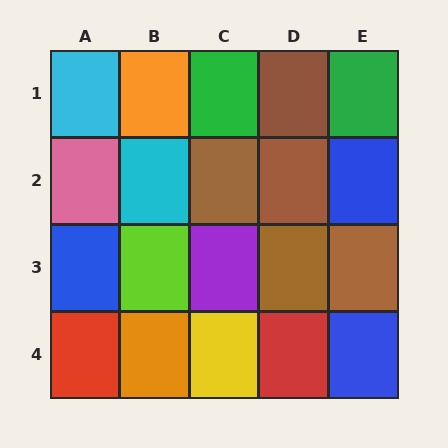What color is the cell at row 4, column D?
Red.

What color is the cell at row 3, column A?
Blue.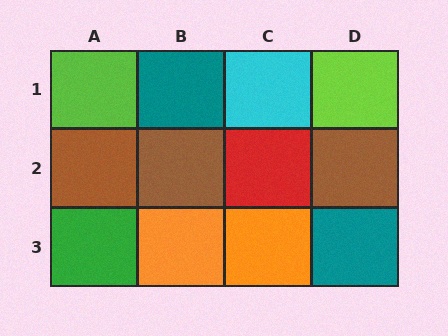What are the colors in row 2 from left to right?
Brown, brown, red, brown.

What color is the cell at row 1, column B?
Teal.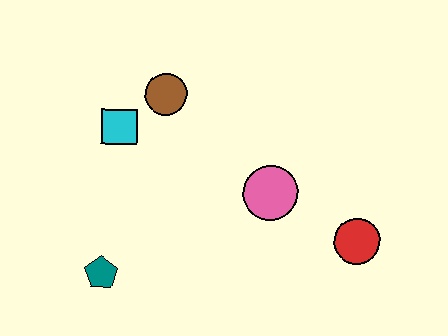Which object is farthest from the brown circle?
The red circle is farthest from the brown circle.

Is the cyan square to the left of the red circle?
Yes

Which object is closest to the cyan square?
The brown circle is closest to the cyan square.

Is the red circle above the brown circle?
No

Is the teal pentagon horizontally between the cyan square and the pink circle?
No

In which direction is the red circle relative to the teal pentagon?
The red circle is to the right of the teal pentagon.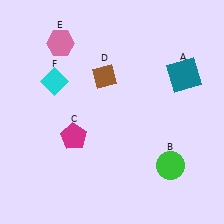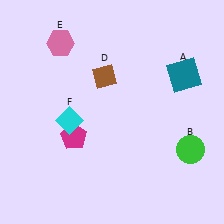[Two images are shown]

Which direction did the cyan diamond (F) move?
The cyan diamond (F) moved down.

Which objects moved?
The objects that moved are: the green circle (B), the cyan diamond (F).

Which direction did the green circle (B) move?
The green circle (B) moved right.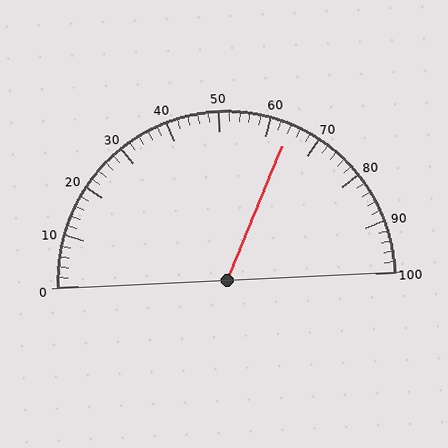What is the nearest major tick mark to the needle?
The nearest major tick mark is 60.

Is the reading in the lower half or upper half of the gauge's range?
The reading is in the upper half of the range (0 to 100).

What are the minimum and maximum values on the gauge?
The gauge ranges from 0 to 100.